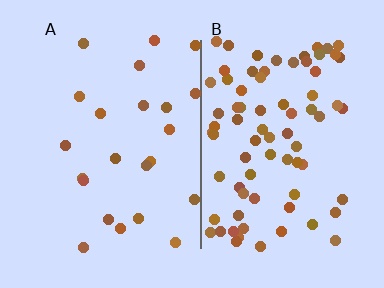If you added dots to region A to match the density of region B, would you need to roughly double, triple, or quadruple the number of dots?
Approximately triple.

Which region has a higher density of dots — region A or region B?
B (the right).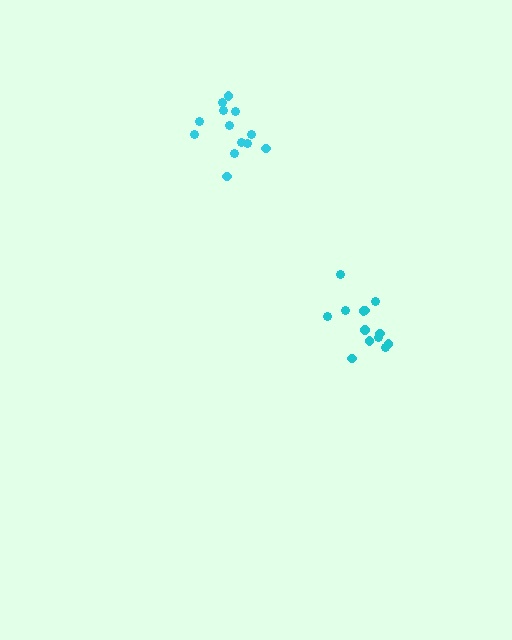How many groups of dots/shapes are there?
There are 2 groups.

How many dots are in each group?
Group 1: 13 dots, Group 2: 13 dots (26 total).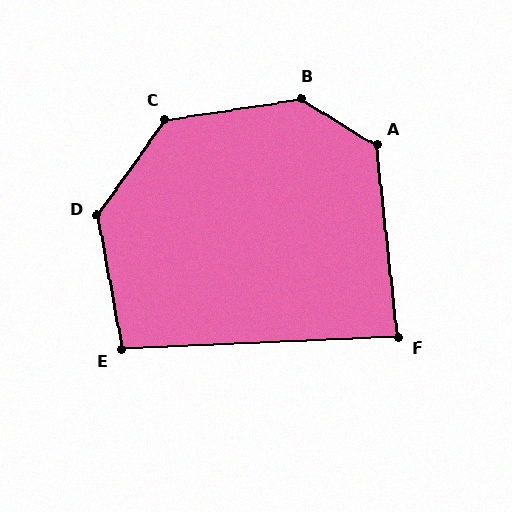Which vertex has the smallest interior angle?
F, at approximately 86 degrees.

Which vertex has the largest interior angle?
B, at approximately 139 degrees.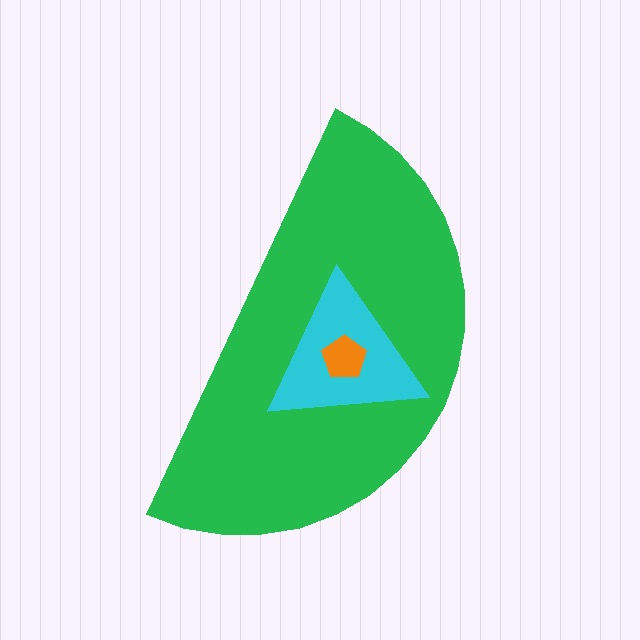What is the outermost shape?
The green semicircle.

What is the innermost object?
The orange pentagon.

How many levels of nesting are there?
3.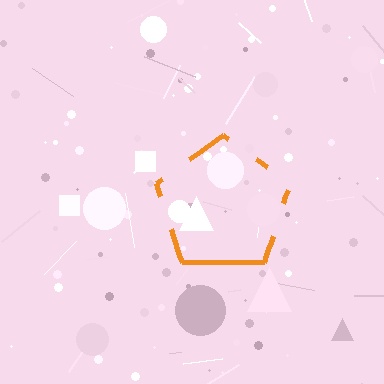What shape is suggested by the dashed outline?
The dashed outline suggests a pentagon.